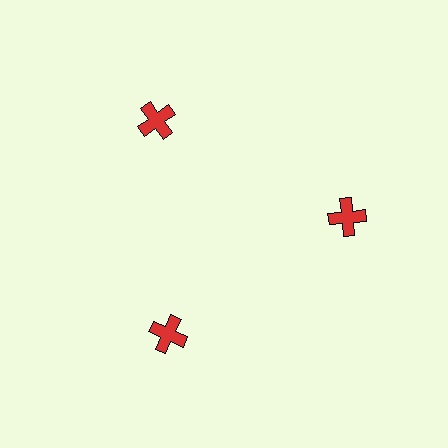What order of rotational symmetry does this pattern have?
This pattern has 3-fold rotational symmetry.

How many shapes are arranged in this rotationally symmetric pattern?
There are 3 shapes, arranged in 3 groups of 1.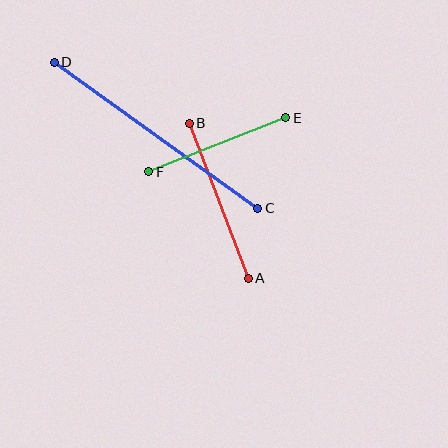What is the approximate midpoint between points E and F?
The midpoint is at approximately (217, 145) pixels.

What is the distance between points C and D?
The distance is approximately 250 pixels.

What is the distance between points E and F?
The distance is approximately 147 pixels.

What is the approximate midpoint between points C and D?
The midpoint is at approximately (156, 135) pixels.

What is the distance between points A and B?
The distance is approximately 166 pixels.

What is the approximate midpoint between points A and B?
The midpoint is at approximately (219, 201) pixels.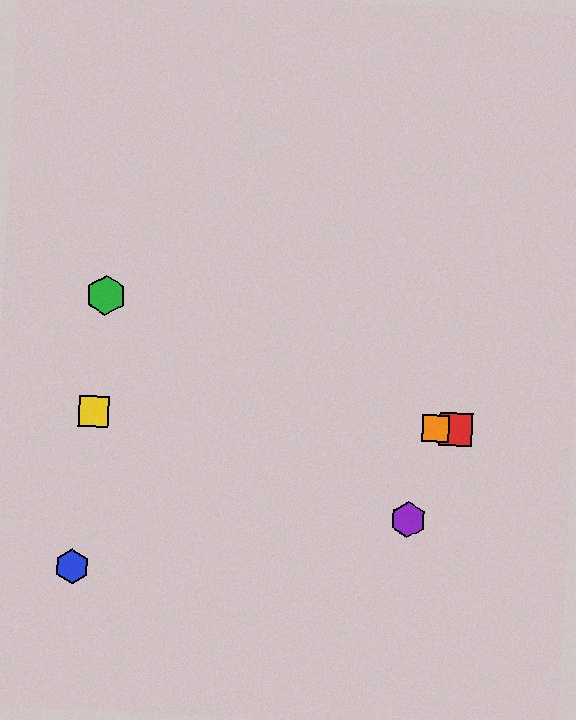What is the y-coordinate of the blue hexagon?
The blue hexagon is at y≈567.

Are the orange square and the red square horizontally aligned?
Yes, both are at y≈428.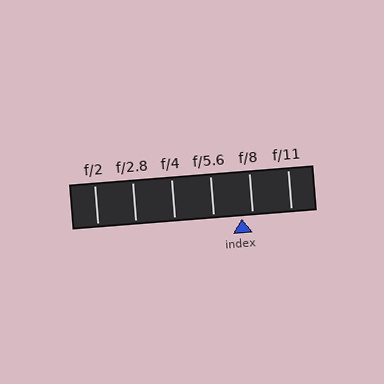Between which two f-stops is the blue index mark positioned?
The index mark is between f/5.6 and f/8.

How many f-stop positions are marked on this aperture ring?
There are 6 f-stop positions marked.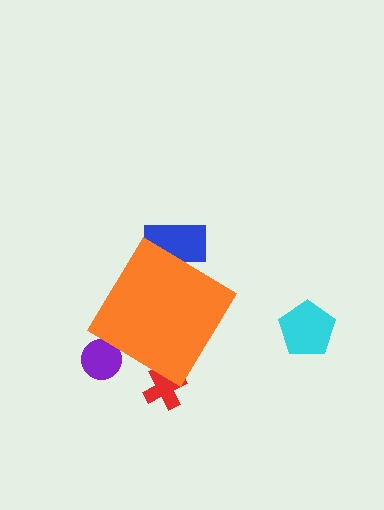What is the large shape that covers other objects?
An orange diamond.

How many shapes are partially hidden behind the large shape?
3 shapes are partially hidden.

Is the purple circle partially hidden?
Yes, the purple circle is partially hidden behind the orange diamond.